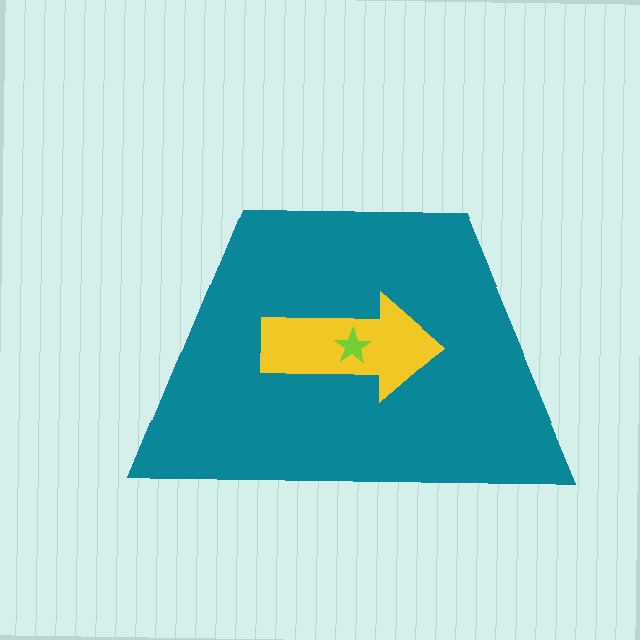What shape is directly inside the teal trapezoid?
The yellow arrow.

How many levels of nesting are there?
3.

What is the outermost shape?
The teal trapezoid.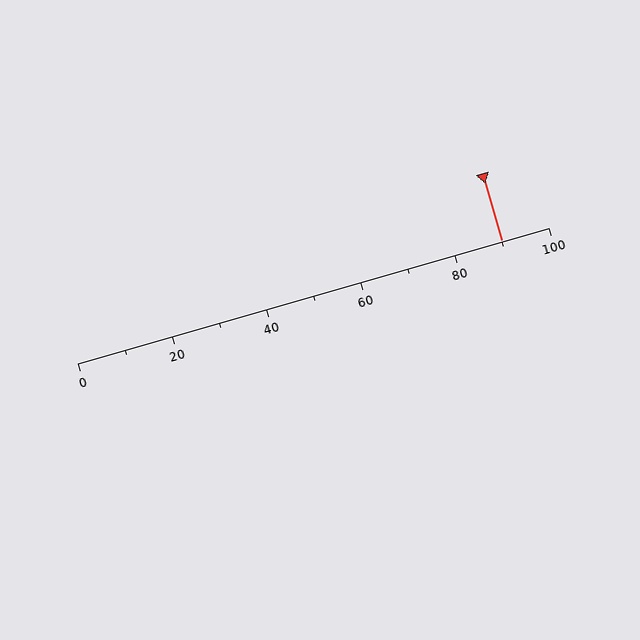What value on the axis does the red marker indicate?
The marker indicates approximately 90.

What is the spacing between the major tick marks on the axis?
The major ticks are spaced 20 apart.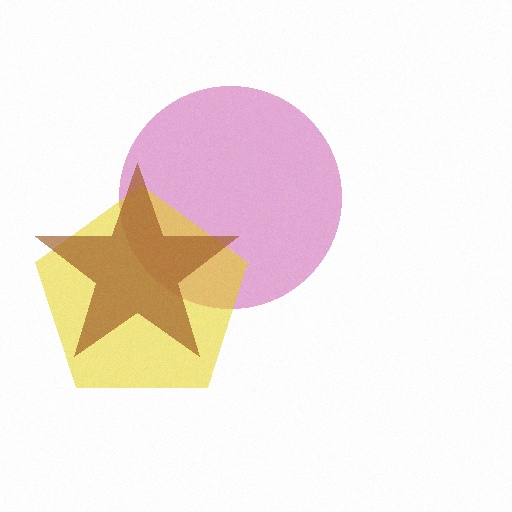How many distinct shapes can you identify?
There are 3 distinct shapes: a magenta circle, a yellow pentagon, a brown star.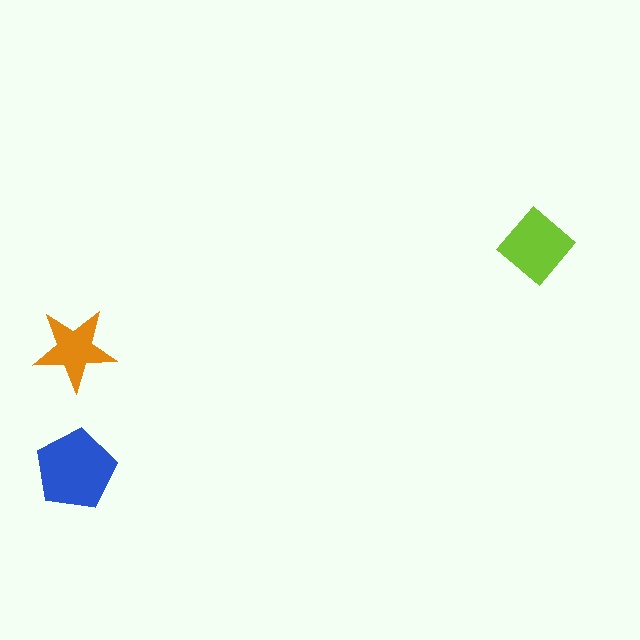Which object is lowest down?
The blue pentagon is bottommost.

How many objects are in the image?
There are 3 objects in the image.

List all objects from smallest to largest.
The orange star, the lime diamond, the blue pentagon.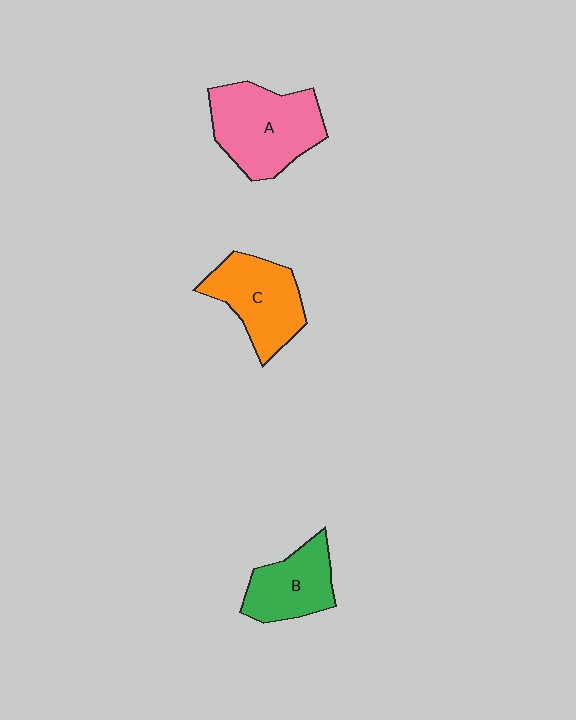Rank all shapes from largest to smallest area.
From largest to smallest: A (pink), C (orange), B (green).